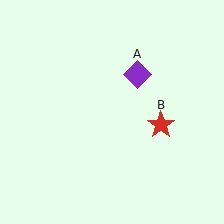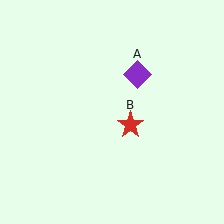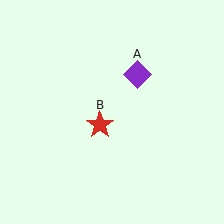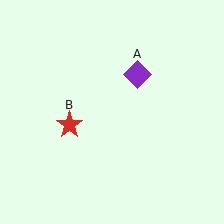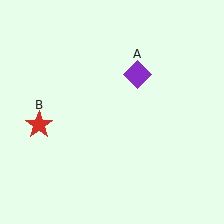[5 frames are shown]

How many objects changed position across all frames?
1 object changed position: red star (object B).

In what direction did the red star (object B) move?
The red star (object B) moved left.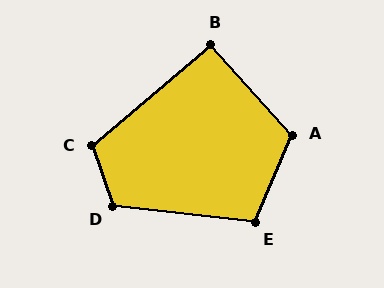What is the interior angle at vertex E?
Approximately 107 degrees (obtuse).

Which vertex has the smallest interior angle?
B, at approximately 92 degrees.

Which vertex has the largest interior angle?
D, at approximately 116 degrees.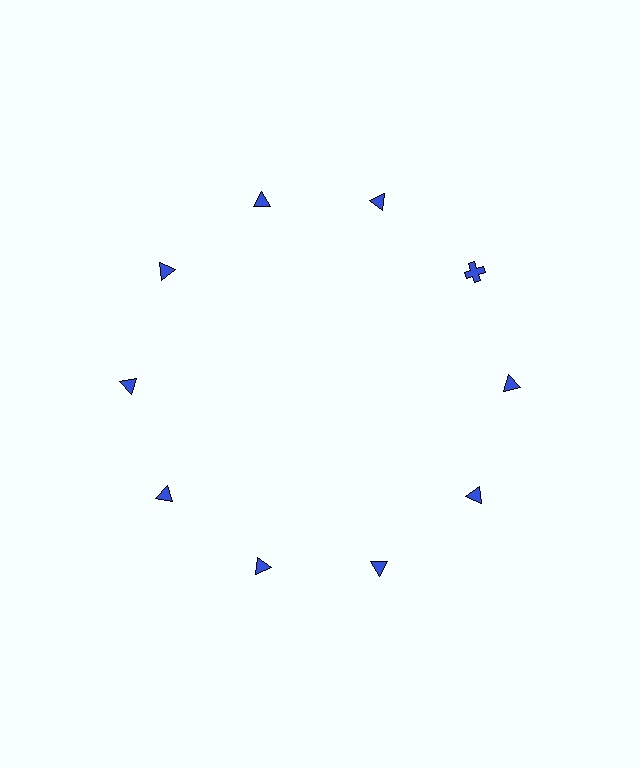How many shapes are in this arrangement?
There are 10 shapes arranged in a ring pattern.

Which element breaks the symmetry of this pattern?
The blue cross at roughly the 2 o'clock position breaks the symmetry. All other shapes are blue triangles.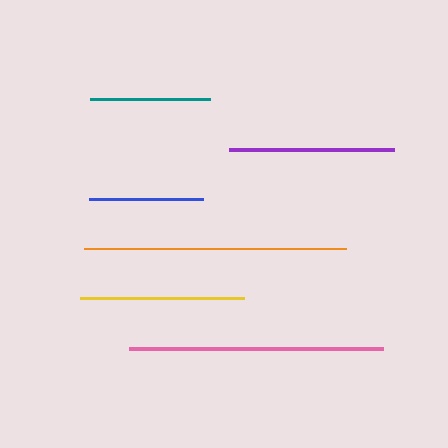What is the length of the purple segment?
The purple segment is approximately 165 pixels long.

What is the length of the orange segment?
The orange segment is approximately 262 pixels long.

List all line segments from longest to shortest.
From longest to shortest: orange, pink, purple, yellow, teal, blue.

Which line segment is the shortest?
The blue line is the shortest at approximately 114 pixels.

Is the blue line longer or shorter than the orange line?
The orange line is longer than the blue line.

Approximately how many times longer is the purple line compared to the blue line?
The purple line is approximately 1.4 times the length of the blue line.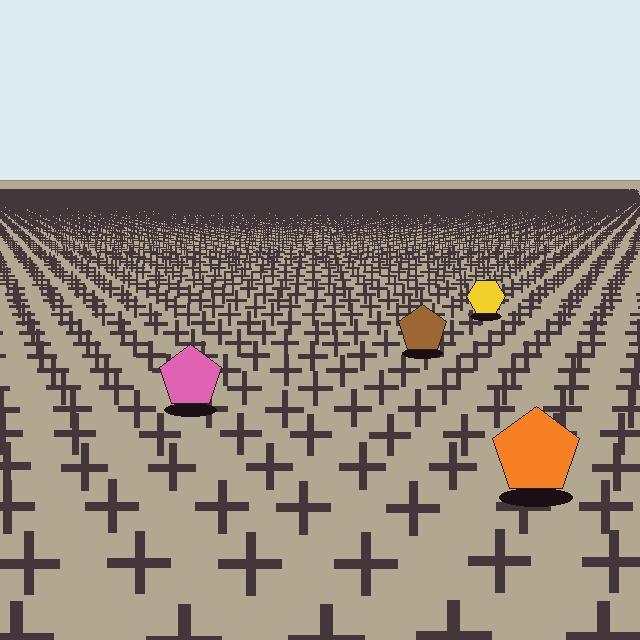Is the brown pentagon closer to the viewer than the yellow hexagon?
Yes. The brown pentagon is closer — you can tell from the texture gradient: the ground texture is coarser near it.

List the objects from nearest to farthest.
From nearest to farthest: the orange pentagon, the pink pentagon, the brown pentagon, the yellow hexagon.